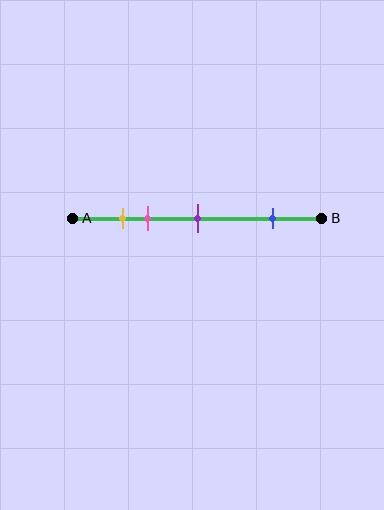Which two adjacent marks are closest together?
The yellow and pink marks are the closest adjacent pair.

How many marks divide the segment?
There are 4 marks dividing the segment.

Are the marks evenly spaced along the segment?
No, the marks are not evenly spaced.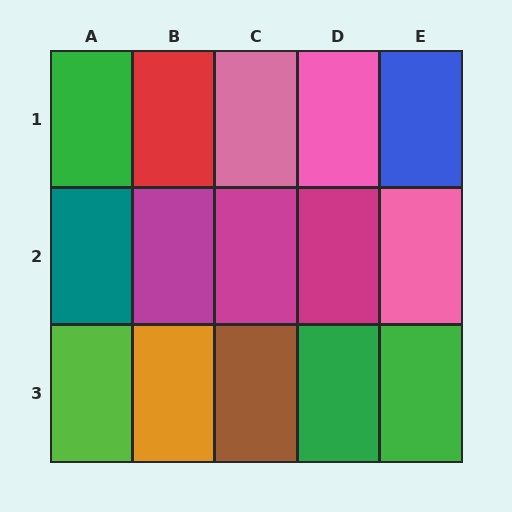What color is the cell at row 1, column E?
Blue.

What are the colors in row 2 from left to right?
Teal, magenta, magenta, magenta, pink.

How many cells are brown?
1 cell is brown.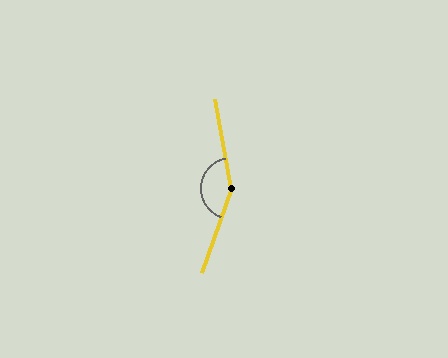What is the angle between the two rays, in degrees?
Approximately 150 degrees.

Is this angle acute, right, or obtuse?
It is obtuse.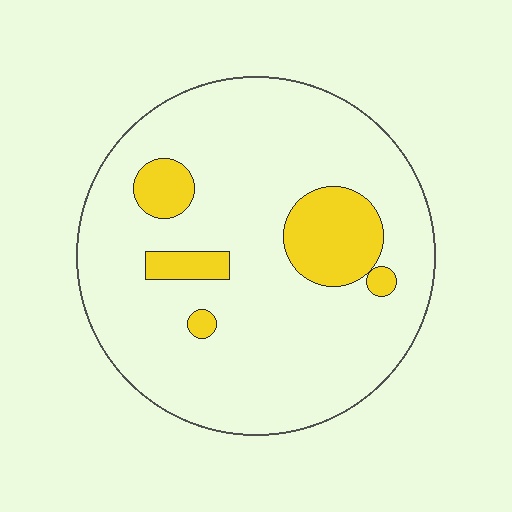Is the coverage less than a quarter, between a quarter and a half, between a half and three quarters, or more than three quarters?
Less than a quarter.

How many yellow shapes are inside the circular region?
5.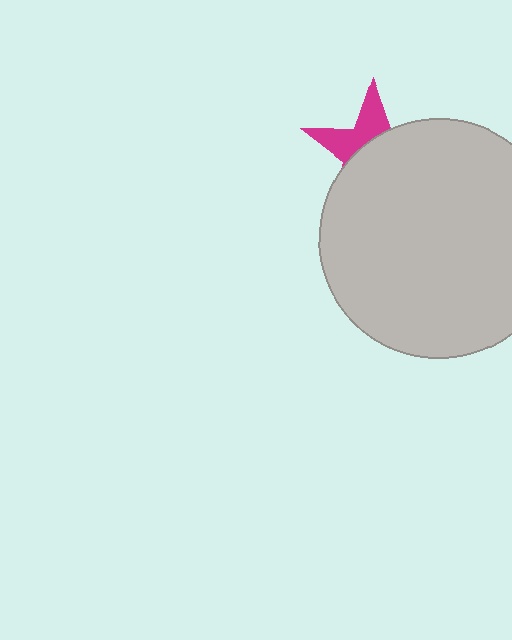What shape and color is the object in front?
The object in front is a light gray circle.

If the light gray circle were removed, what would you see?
You would see the complete magenta star.